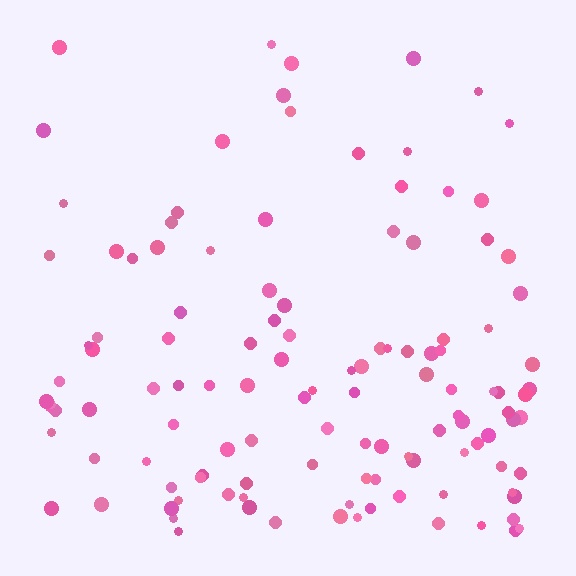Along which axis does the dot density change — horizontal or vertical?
Vertical.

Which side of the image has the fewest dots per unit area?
The top.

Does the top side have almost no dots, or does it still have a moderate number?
Still a moderate number, just noticeably fewer than the bottom.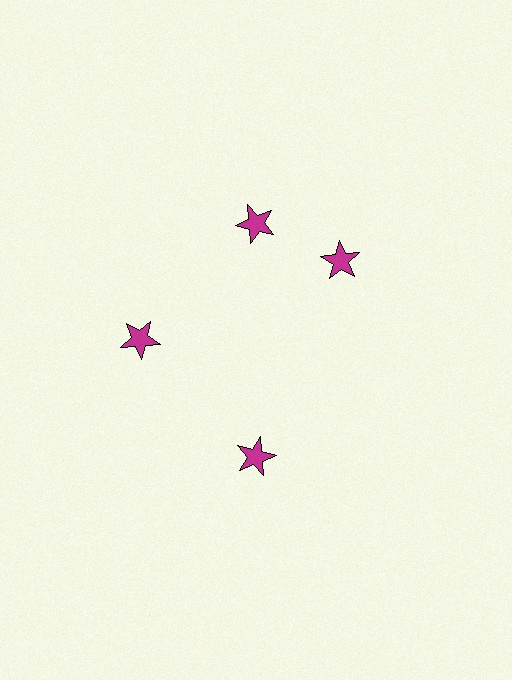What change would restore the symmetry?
The symmetry would be restored by rotating it back into even spacing with its neighbors so that all 4 stars sit at equal angles and equal distance from the center.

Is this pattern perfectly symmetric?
No. The 4 magenta stars are arranged in a ring, but one element near the 3 o'clock position is rotated out of alignment along the ring, breaking the 4-fold rotational symmetry.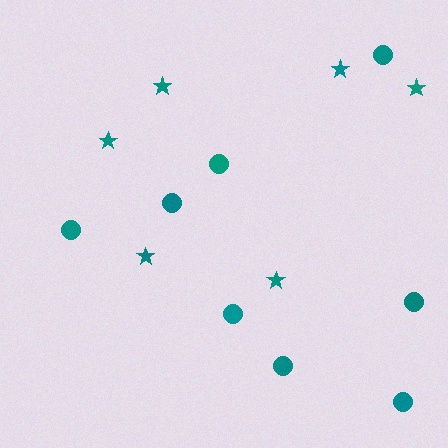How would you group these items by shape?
There are 2 groups: one group of stars (6) and one group of circles (8).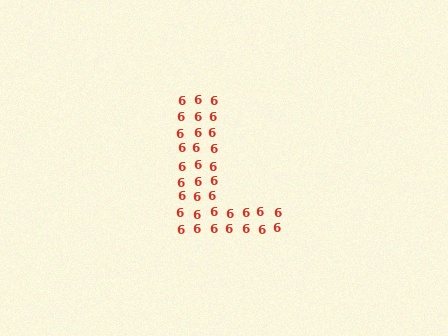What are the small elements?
The small elements are digit 6's.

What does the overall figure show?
The overall figure shows the letter L.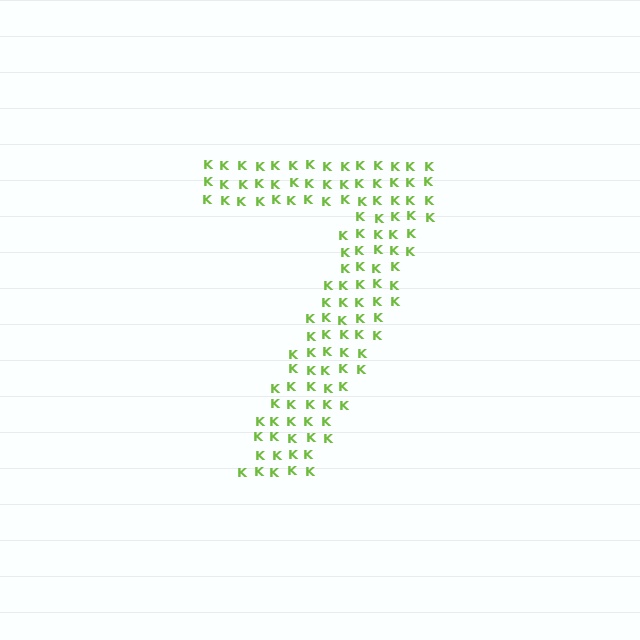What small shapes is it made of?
It is made of small letter K's.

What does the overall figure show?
The overall figure shows the digit 7.